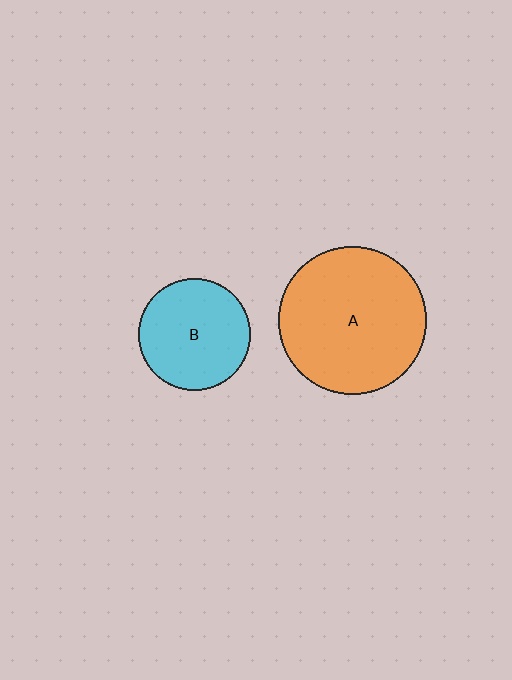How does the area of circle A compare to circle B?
Approximately 1.7 times.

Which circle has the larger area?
Circle A (orange).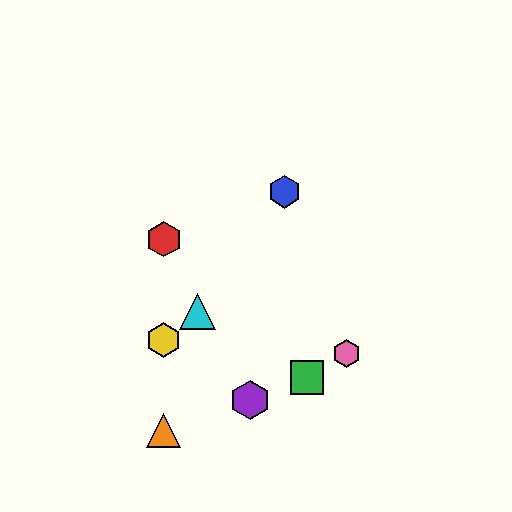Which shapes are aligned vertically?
The red hexagon, the yellow hexagon, the orange triangle are aligned vertically.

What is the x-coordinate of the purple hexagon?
The purple hexagon is at x≈250.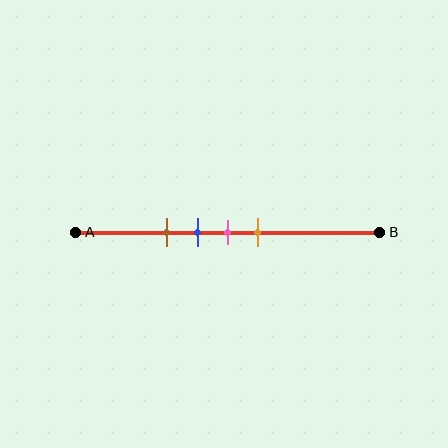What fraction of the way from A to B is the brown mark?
The brown mark is approximately 30% (0.3) of the way from A to B.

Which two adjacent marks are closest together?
The blue and pink marks are the closest adjacent pair.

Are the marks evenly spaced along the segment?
Yes, the marks are approximately evenly spaced.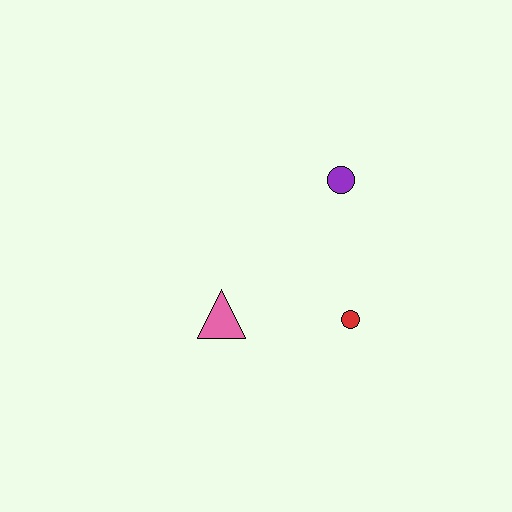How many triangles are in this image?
There is 1 triangle.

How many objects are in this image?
There are 3 objects.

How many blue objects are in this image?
There are no blue objects.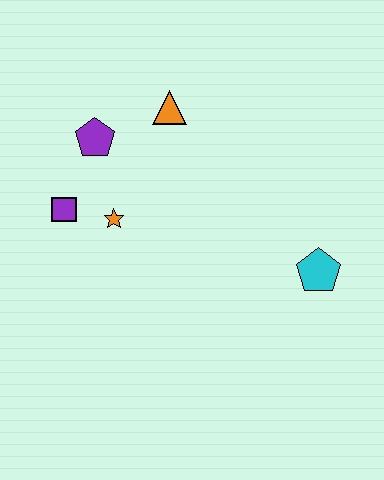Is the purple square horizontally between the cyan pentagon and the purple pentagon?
No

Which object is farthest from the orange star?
The cyan pentagon is farthest from the orange star.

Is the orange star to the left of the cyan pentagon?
Yes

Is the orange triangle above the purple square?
Yes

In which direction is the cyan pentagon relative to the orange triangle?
The cyan pentagon is below the orange triangle.